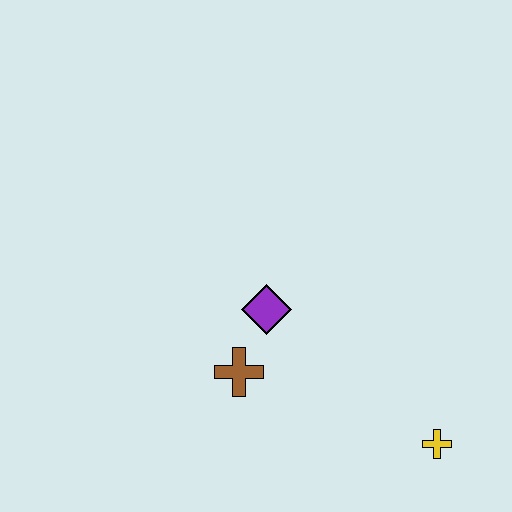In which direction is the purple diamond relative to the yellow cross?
The purple diamond is to the left of the yellow cross.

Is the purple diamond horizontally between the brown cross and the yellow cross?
Yes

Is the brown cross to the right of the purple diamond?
No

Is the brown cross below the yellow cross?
No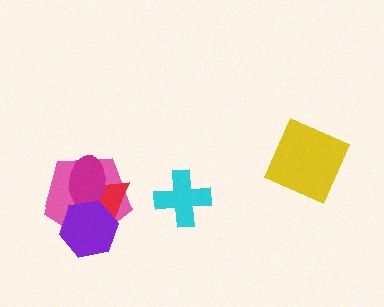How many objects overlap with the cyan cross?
0 objects overlap with the cyan cross.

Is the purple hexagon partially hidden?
No, no other shape covers it.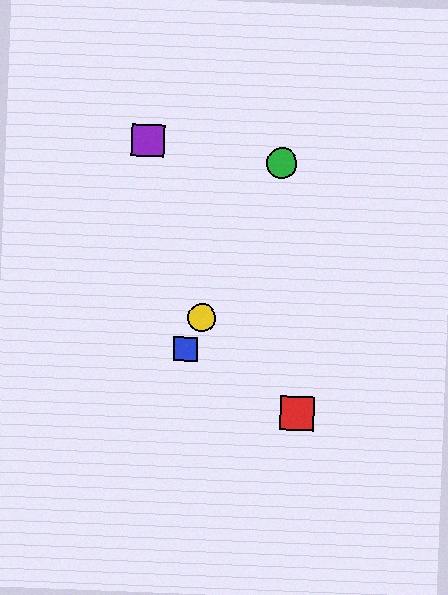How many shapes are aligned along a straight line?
3 shapes (the blue square, the green circle, the yellow circle) are aligned along a straight line.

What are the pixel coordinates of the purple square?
The purple square is at (148, 140).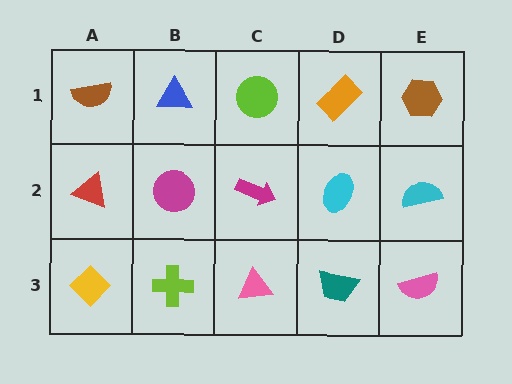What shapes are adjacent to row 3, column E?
A cyan semicircle (row 2, column E), a teal trapezoid (row 3, column D).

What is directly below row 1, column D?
A cyan ellipse.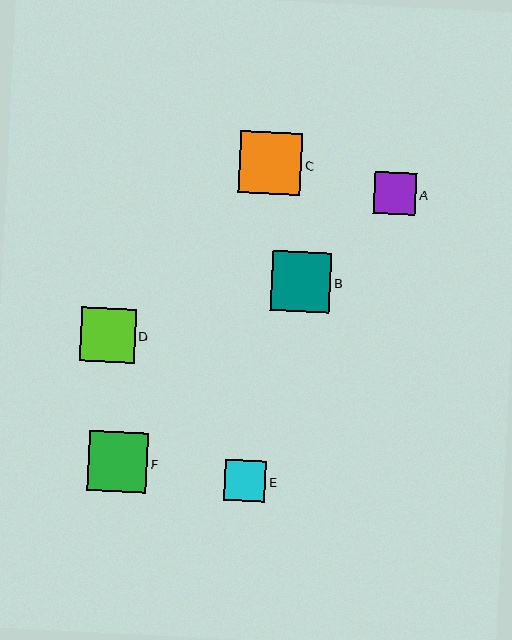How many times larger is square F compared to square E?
Square F is approximately 1.5 times the size of square E.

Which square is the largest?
Square C is the largest with a size of approximately 62 pixels.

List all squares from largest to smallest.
From largest to smallest: C, F, B, D, A, E.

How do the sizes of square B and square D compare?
Square B and square D are approximately the same size.